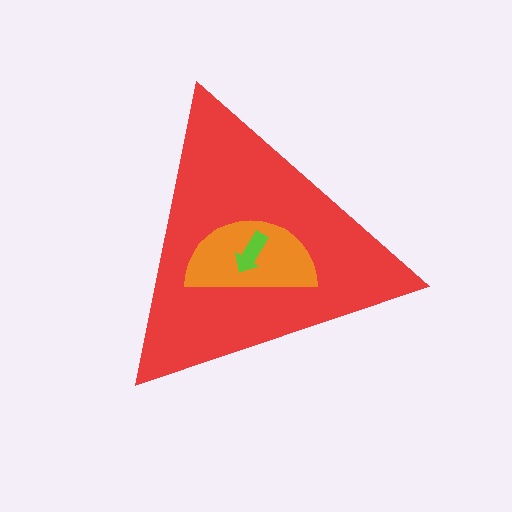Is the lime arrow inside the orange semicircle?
Yes.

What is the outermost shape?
The red triangle.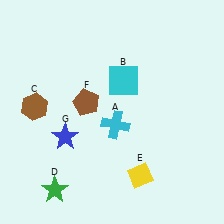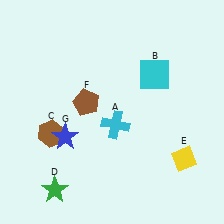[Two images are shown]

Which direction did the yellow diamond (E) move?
The yellow diamond (E) moved right.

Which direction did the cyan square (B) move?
The cyan square (B) moved right.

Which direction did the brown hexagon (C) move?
The brown hexagon (C) moved down.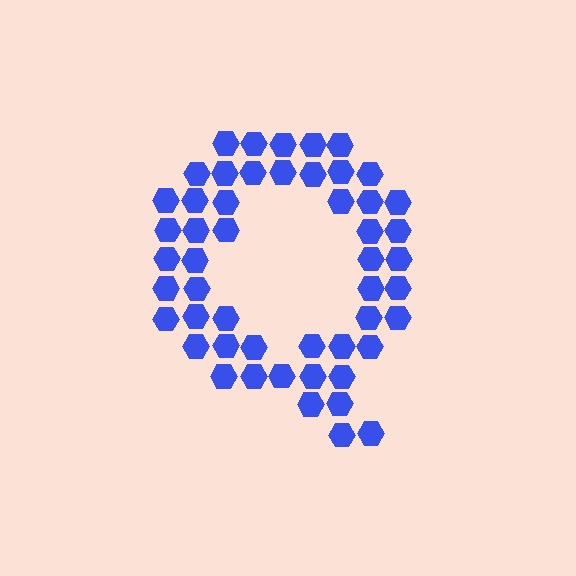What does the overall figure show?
The overall figure shows the letter Q.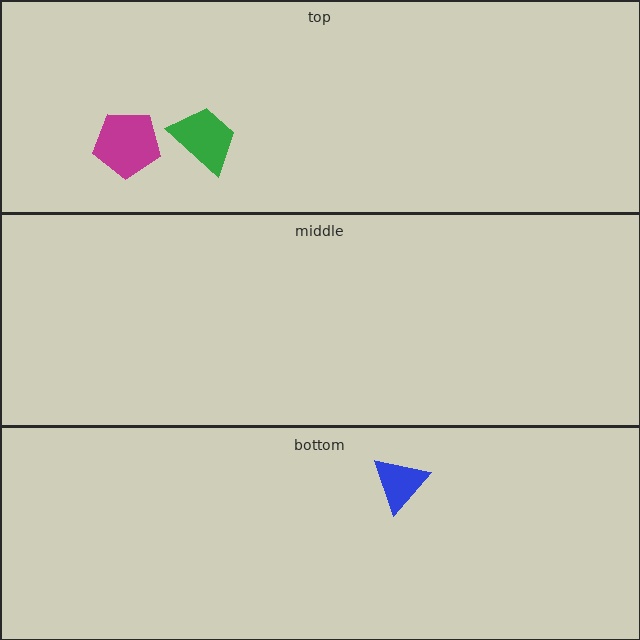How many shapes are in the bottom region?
1.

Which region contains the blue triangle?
The bottom region.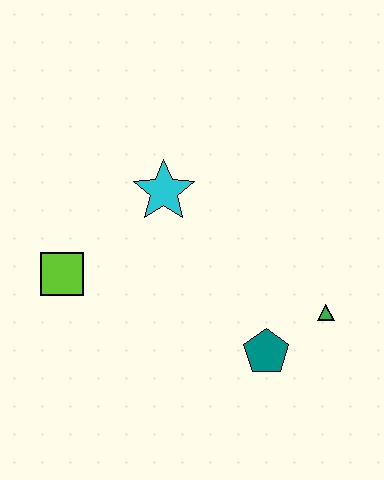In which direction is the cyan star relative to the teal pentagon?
The cyan star is above the teal pentagon.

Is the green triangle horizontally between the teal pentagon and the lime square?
No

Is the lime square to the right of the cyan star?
No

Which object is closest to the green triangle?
The teal pentagon is closest to the green triangle.